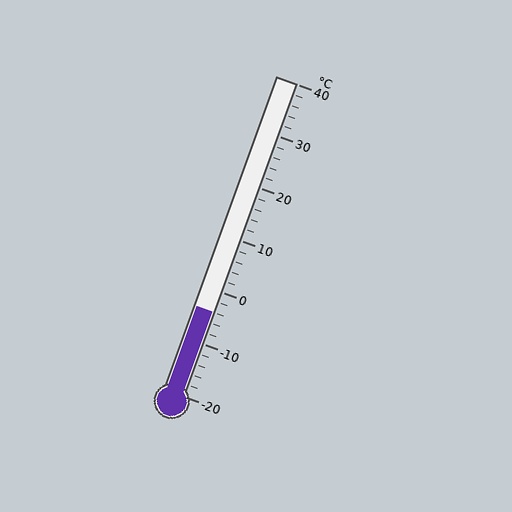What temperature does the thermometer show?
The thermometer shows approximately -4°C.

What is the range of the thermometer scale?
The thermometer scale ranges from -20°C to 40°C.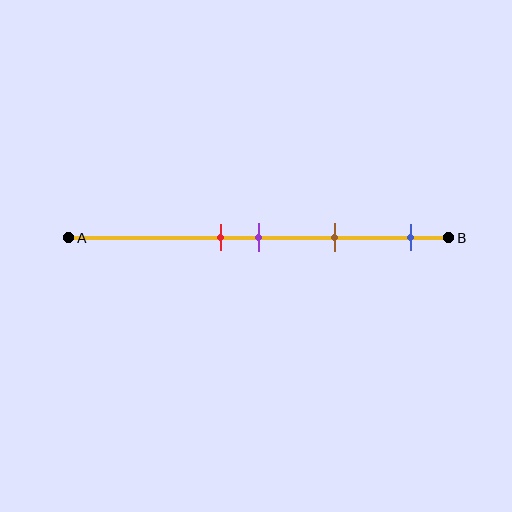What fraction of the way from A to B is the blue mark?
The blue mark is approximately 90% (0.9) of the way from A to B.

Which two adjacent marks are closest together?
The red and purple marks are the closest adjacent pair.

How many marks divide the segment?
There are 4 marks dividing the segment.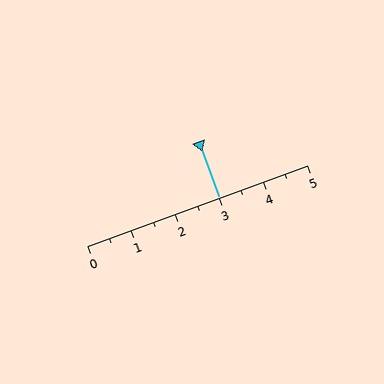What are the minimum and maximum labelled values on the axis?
The axis runs from 0 to 5.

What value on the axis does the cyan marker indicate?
The marker indicates approximately 3.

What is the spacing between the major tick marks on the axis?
The major ticks are spaced 1 apart.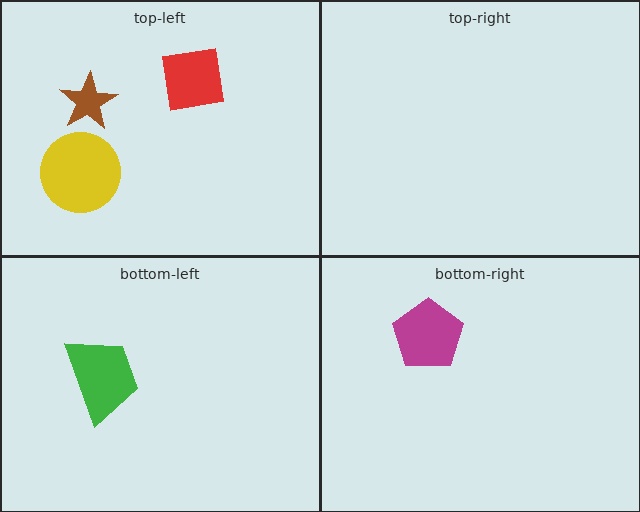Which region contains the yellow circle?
The top-left region.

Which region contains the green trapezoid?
The bottom-left region.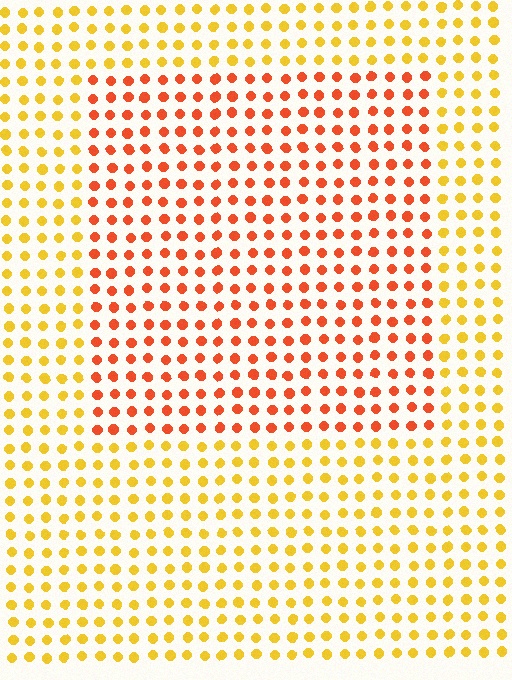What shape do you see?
I see a rectangle.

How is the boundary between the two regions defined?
The boundary is defined purely by a slight shift in hue (about 38 degrees). Spacing, size, and orientation are identical on both sides.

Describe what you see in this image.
The image is filled with small yellow elements in a uniform arrangement. A rectangle-shaped region is visible where the elements are tinted to a slightly different hue, forming a subtle color boundary.